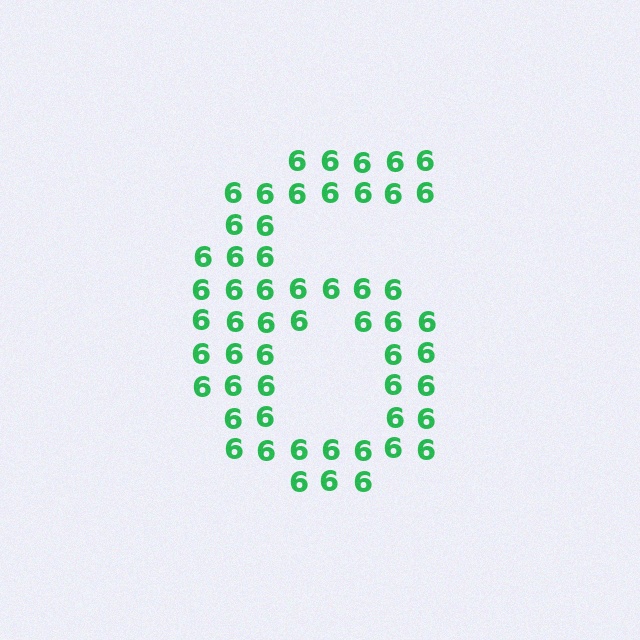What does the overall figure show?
The overall figure shows the digit 6.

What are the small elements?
The small elements are digit 6's.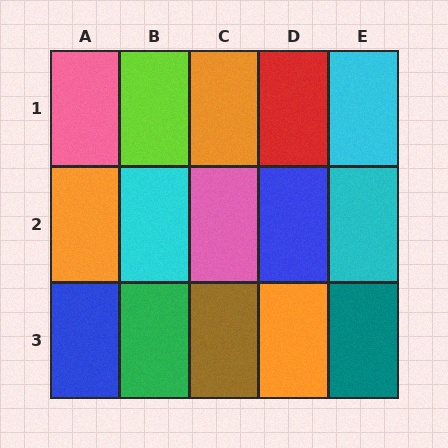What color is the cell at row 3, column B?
Green.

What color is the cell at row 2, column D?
Blue.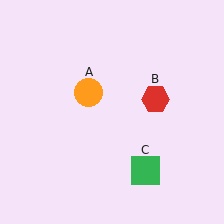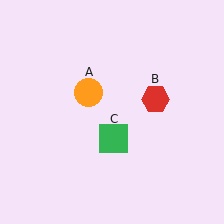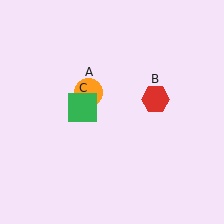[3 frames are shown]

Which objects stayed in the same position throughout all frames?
Orange circle (object A) and red hexagon (object B) remained stationary.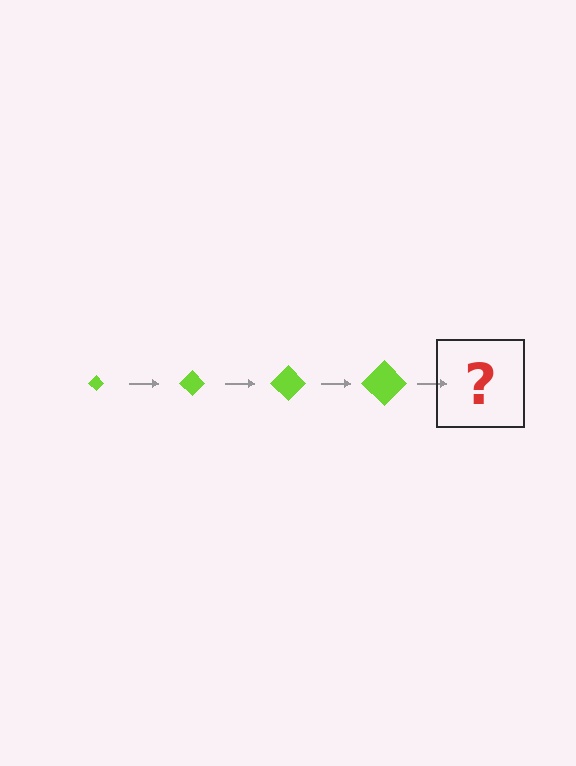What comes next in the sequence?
The next element should be a lime diamond, larger than the previous one.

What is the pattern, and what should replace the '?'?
The pattern is that the diamond gets progressively larger each step. The '?' should be a lime diamond, larger than the previous one.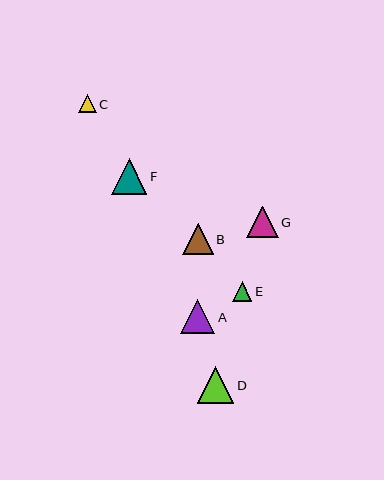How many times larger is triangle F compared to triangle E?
Triangle F is approximately 1.8 times the size of triangle E.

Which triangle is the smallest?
Triangle C is the smallest with a size of approximately 18 pixels.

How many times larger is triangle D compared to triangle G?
Triangle D is approximately 1.2 times the size of triangle G.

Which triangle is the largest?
Triangle D is the largest with a size of approximately 36 pixels.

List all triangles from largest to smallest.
From largest to smallest: D, F, A, G, B, E, C.